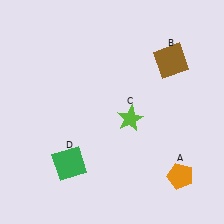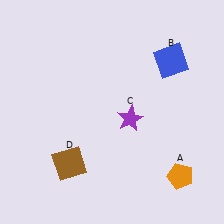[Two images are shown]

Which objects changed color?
B changed from brown to blue. C changed from lime to purple. D changed from green to brown.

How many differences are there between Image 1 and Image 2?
There are 3 differences between the two images.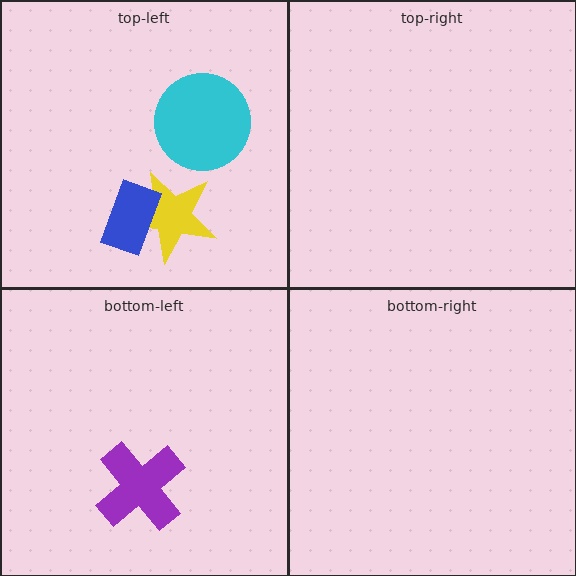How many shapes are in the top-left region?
3.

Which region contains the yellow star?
The top-left region.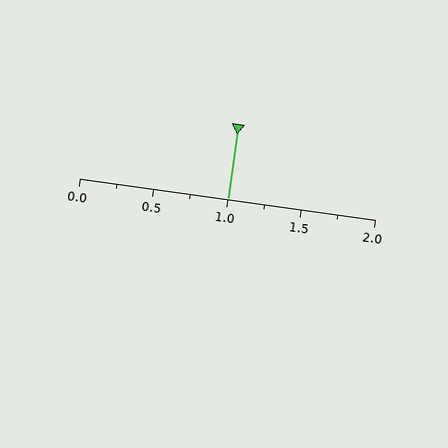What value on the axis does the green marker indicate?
The marker indicates approximately 1.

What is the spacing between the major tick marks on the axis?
The major ticks are spaced 0.5 apart.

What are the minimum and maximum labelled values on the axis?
The axis runs from 0.0 to 2.0.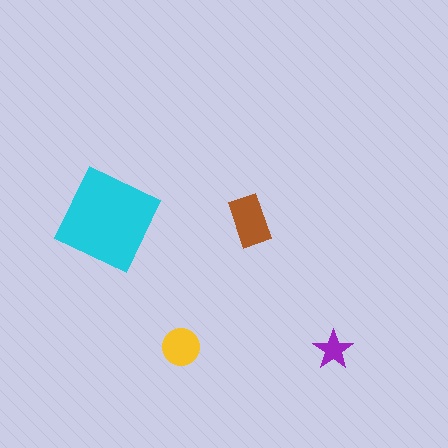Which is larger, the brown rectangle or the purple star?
The brown rectangle.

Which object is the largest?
The cyan square.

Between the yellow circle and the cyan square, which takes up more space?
The cyan square.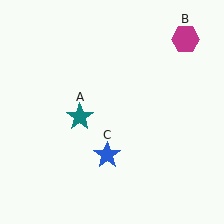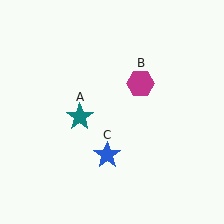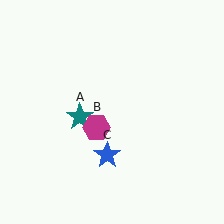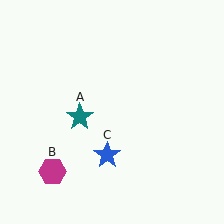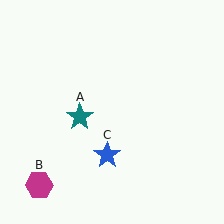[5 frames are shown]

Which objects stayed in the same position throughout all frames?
Teal star (object A) and blue star (object C) remained stationary.